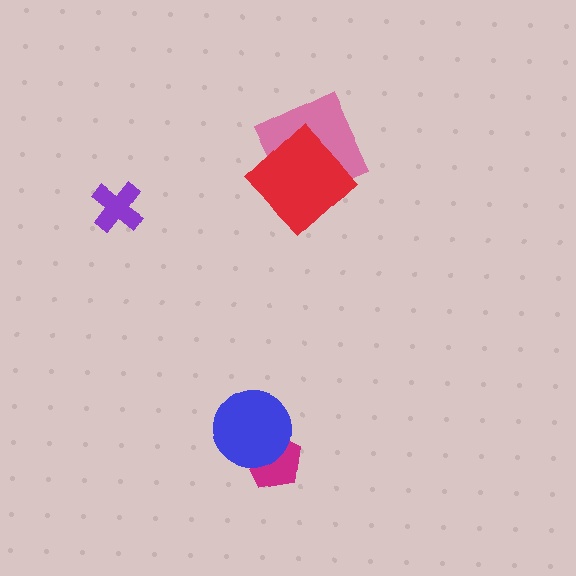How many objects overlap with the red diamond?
1 object overlaps with the red diamond.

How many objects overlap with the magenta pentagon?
1 object overlaps with the magenta pentagon.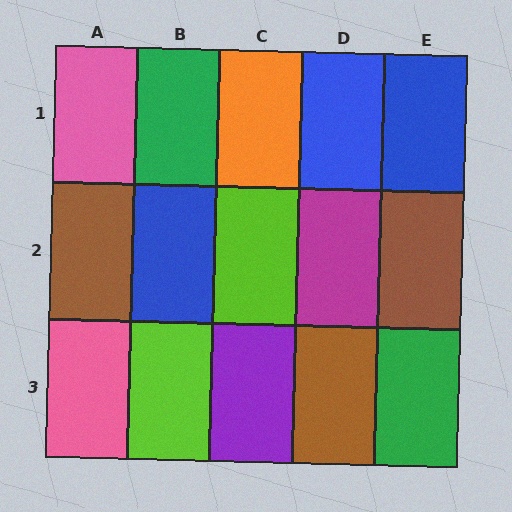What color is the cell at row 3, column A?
Pink.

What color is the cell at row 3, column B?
Lime.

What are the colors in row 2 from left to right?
Brown, blue, lime, magenta, brown.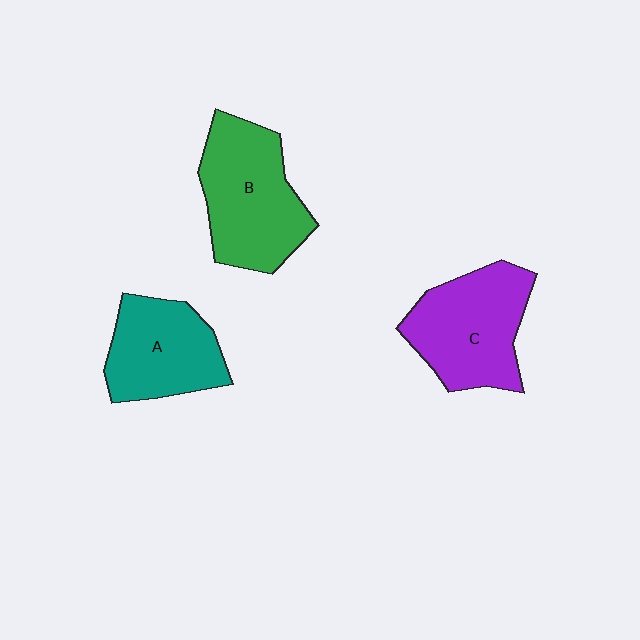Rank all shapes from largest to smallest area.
From largest to smallest: B (green), C (purple), A (teal).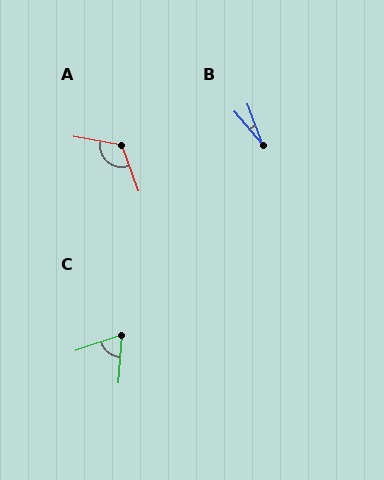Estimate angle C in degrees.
Approximately 67 degrees.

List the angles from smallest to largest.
B (20°), C (67°), A (120°).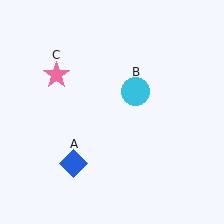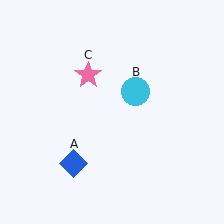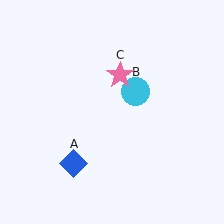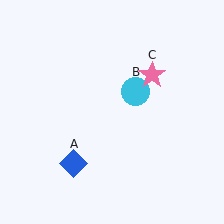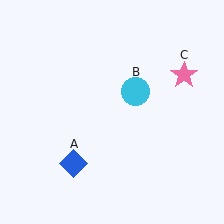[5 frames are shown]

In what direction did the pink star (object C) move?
The pink star (object C) moved right.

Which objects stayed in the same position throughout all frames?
Blue diamond (object A) and cyan circle (object B) remained stationary.